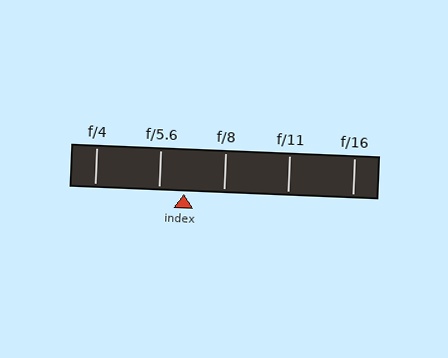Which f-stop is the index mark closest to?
The index mark is closest to f/5.6.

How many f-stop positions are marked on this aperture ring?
There are 5 f-stop positions marked.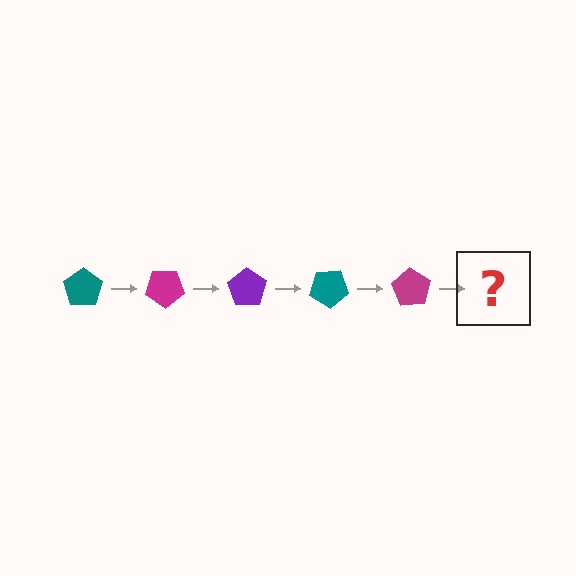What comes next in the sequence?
The next element should be a purple pentagon, rotated 175 degrees from the start.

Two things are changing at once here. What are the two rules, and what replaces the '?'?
The two rules are that it rotates 35 degrees each step and the color cycles through teal, magenta, and purple. The '?' should be a purple pentagon, rotated 175 degrees from the start.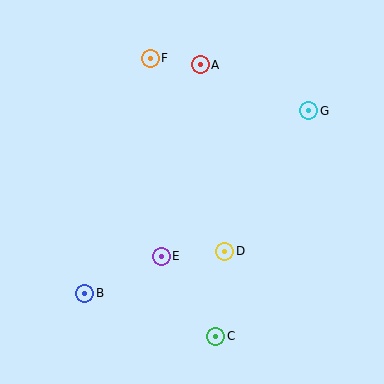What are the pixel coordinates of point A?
Point A is at (200, 65).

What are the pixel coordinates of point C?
Point C is at (216, 336).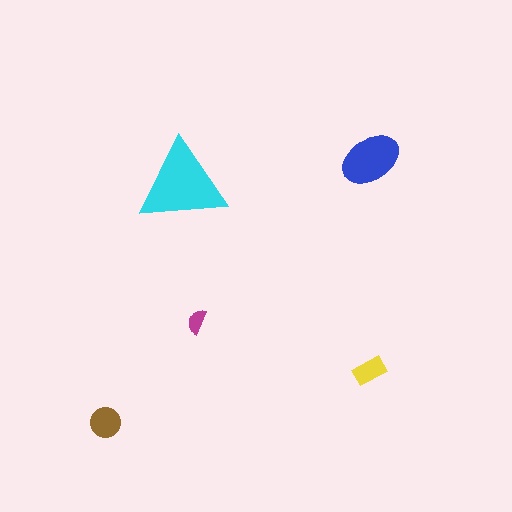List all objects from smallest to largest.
The magenta semicircle, the yellow rectangle, the brown circle, the blue ellipse, the cyan triangle.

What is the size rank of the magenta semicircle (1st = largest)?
5th.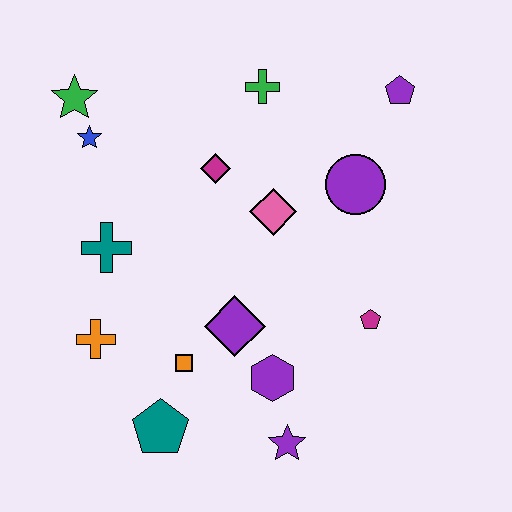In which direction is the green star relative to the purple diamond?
The green star is above the purple diamond.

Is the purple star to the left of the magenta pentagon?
Yes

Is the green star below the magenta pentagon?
No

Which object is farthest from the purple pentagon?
The teal pentagon is farthest from the purple pentagon.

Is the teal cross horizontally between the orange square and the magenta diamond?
No